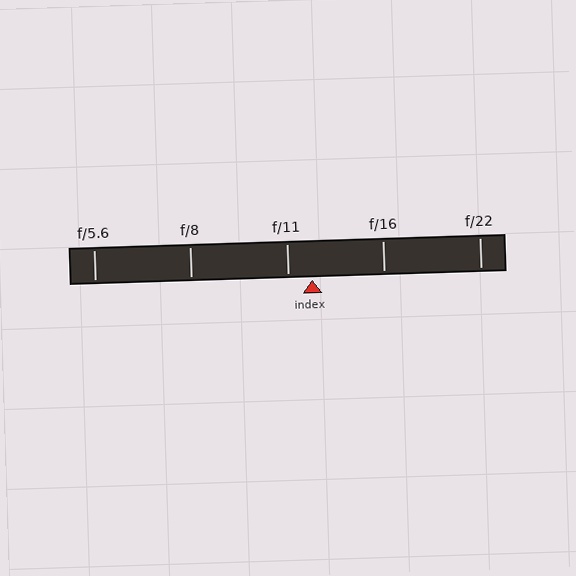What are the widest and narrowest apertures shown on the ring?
The widest aperture shown is f/5.6 and the narrowest is f/22.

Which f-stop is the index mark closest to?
The index mark is closest to f/11.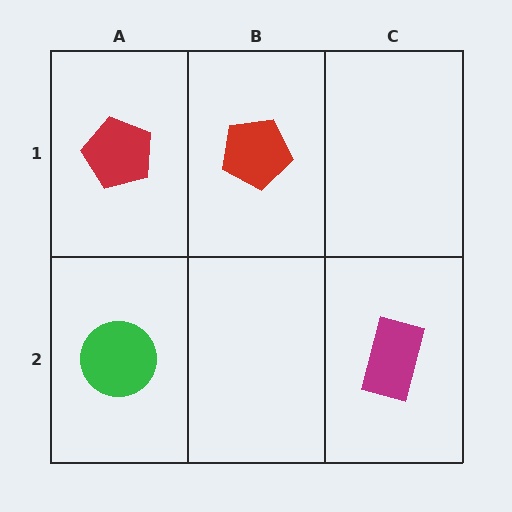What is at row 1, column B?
A red pentagon.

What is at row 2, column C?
A magenta rectangle.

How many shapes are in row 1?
2 shapes.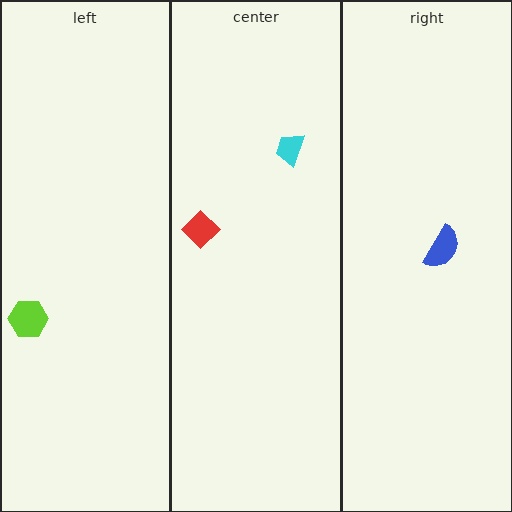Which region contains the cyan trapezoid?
The center region.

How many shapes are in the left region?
1.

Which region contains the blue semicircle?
The right region.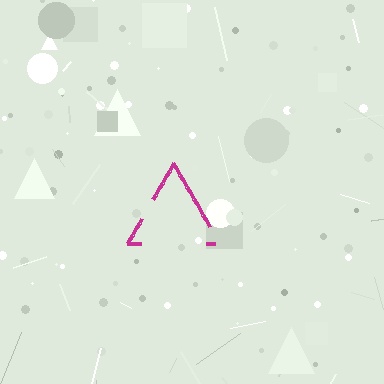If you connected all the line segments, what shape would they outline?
They would outline a triangle.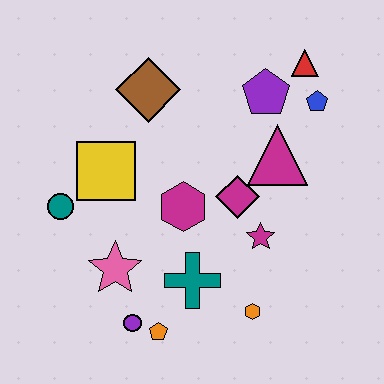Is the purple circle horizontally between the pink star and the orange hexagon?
Yes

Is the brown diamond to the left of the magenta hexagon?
Yes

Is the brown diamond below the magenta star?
No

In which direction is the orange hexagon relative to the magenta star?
The orange hexagon is below the magenta star.